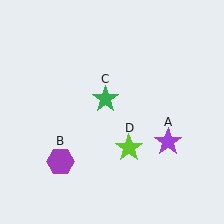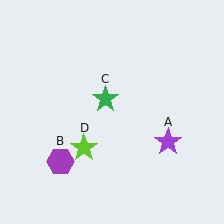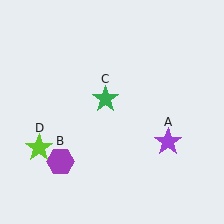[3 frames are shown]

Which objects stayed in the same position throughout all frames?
Purple star (object A) and purple hexagon (object B) and green star (object C) remained stationary.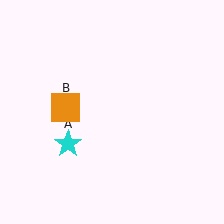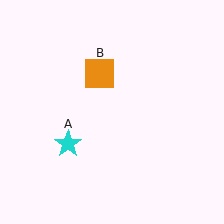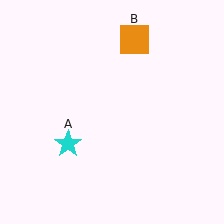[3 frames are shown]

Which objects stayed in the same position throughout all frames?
Cyan star (object A) remained stationary.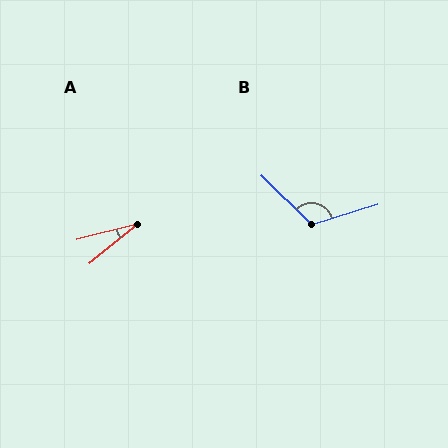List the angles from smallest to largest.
A (25°), B (119°).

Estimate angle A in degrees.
Approximately 25 degrees.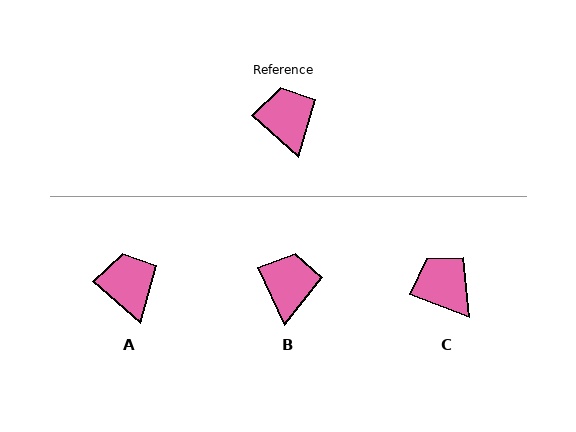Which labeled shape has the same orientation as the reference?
A.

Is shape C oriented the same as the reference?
No, it is off by about 21 degrees.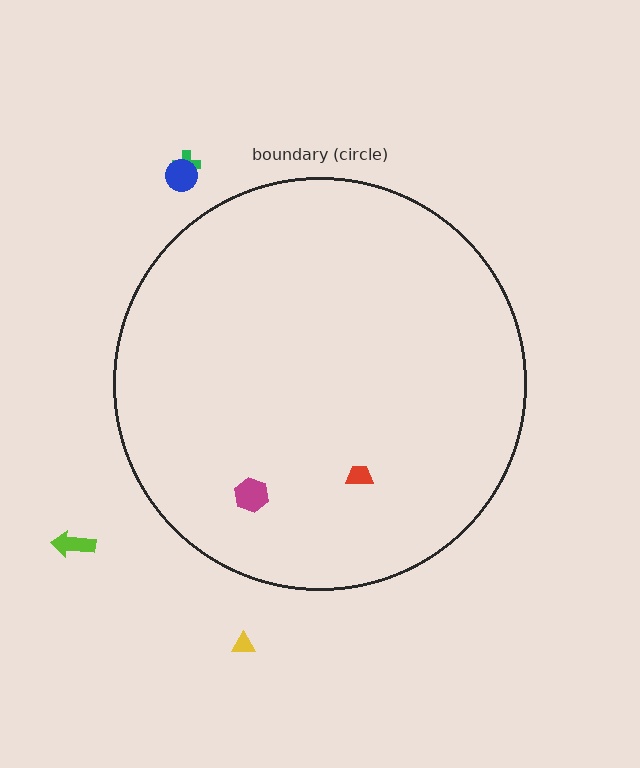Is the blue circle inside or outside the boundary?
Outside.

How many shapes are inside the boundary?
2 inside, 4 outside.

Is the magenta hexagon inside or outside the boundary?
Inside.